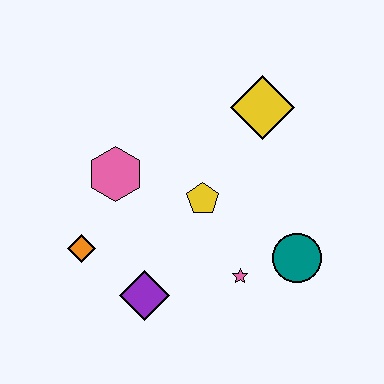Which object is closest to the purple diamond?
The orange diamond is closest to the purple diamond.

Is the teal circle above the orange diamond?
No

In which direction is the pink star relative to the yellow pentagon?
The pink star is below the yellow pentagon.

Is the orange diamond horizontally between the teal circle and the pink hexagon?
No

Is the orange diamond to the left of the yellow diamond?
Yes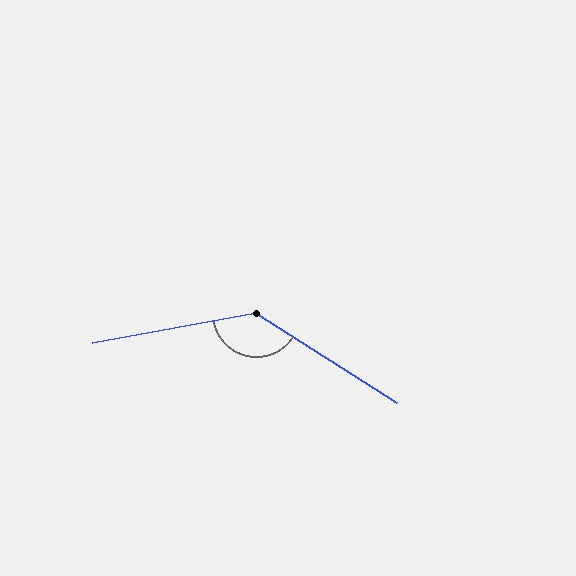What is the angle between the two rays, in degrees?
Approximately 137 degrees.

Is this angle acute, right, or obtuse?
It is obtuse.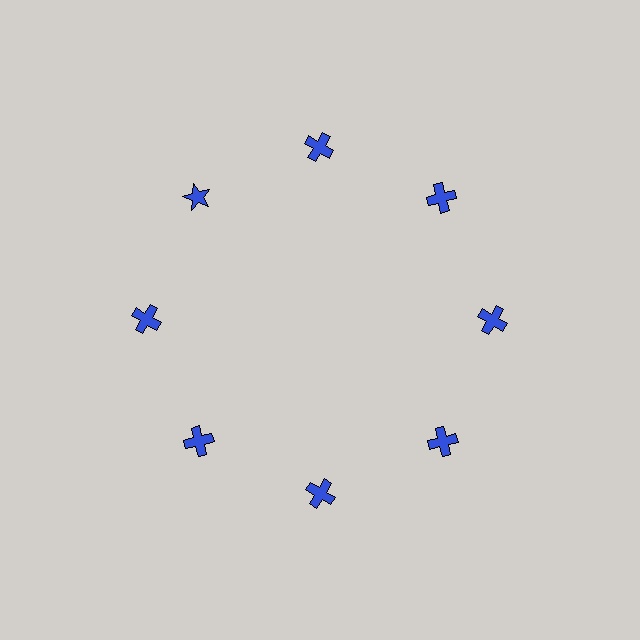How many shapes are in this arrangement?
There are 8 shapes arranged in a ring pattern.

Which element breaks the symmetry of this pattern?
The blue star at roughly the 10 o'clock position breaks the symmetry. All other shapes are blue crosses.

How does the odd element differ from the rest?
It has a different shape: star instead of cross.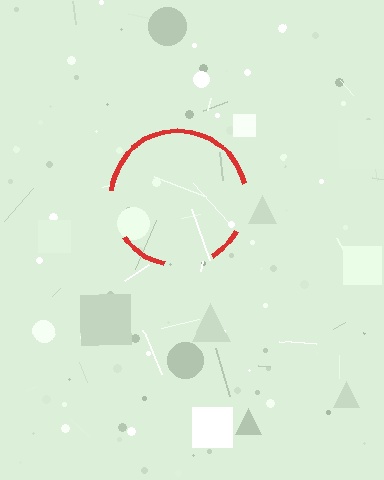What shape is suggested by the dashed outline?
The dashed outline suggests a circle.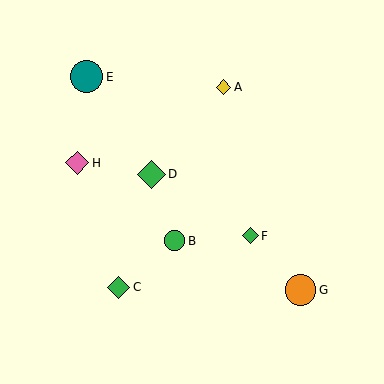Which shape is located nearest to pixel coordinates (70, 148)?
The pink diamond (labeled H) at (77, 163) is nearest to that location.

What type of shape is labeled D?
Shape D is a green diamond.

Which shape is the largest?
The teal circle (labeled E) is the largest.